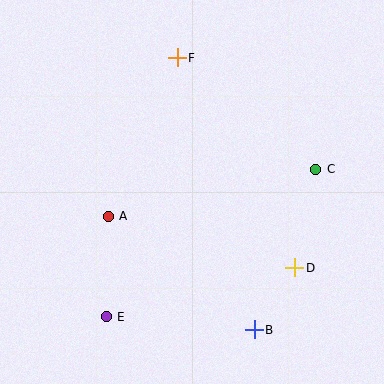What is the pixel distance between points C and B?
The distance between C and B is 172 pixels.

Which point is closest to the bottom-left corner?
Point E is closest to the bottom-left corner.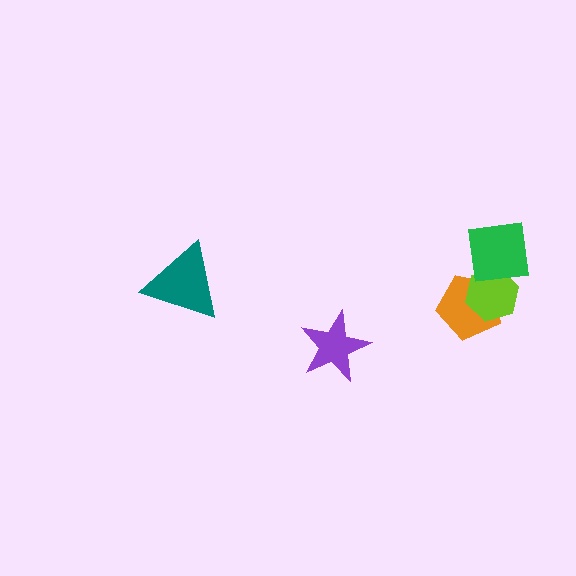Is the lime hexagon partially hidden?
Yes, it is partially covered by another shape.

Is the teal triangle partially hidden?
No, no other shape covers it.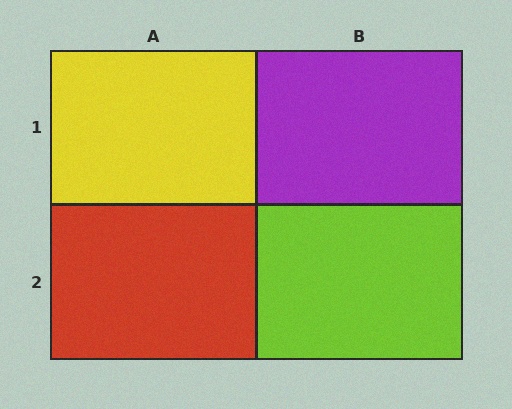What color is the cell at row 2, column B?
Lime.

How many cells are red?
1 cell is red.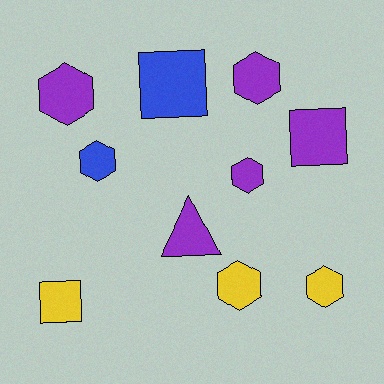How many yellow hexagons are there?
There are 2 yellow hexagons.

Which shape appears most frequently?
Hexagon, with 6 objects.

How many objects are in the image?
There are 10 objects.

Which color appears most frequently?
Purple, with 5 objects.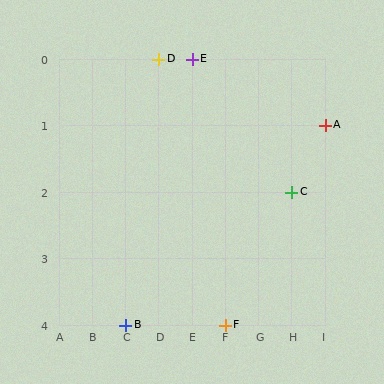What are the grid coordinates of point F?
Point F is at grid coordinates (F, 4).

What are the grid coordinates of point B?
Point B is at grid coordinates (C, 4).